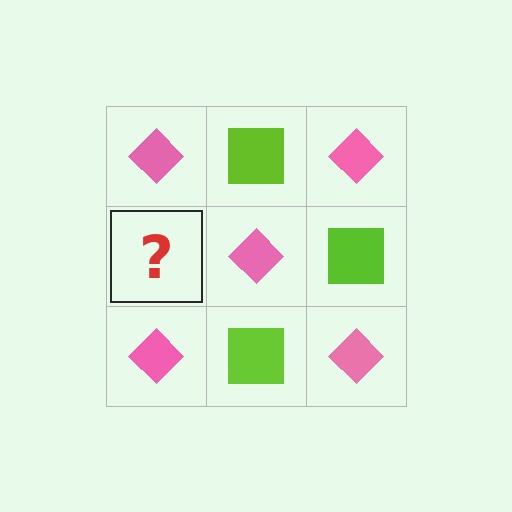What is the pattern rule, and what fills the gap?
The rule is that it alternates pink diamond and lime square in a checkerboard pattern. The gap should be filled with a lime square.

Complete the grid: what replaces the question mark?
The question mark should be replaced with a lime square.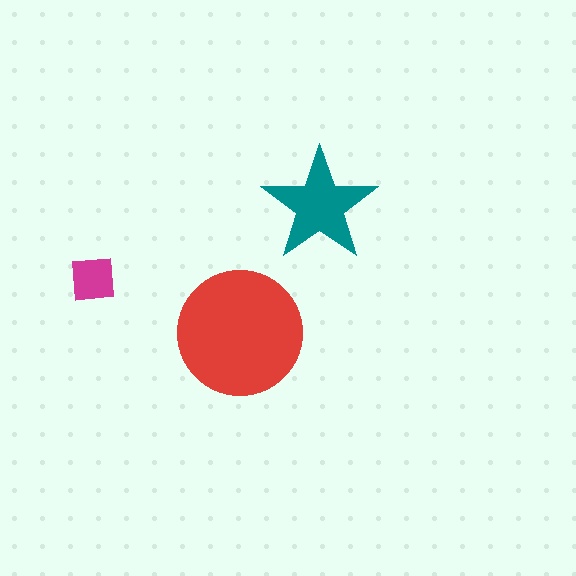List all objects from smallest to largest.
The magenta square, the teal star, the red circle.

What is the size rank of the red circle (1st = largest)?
1st.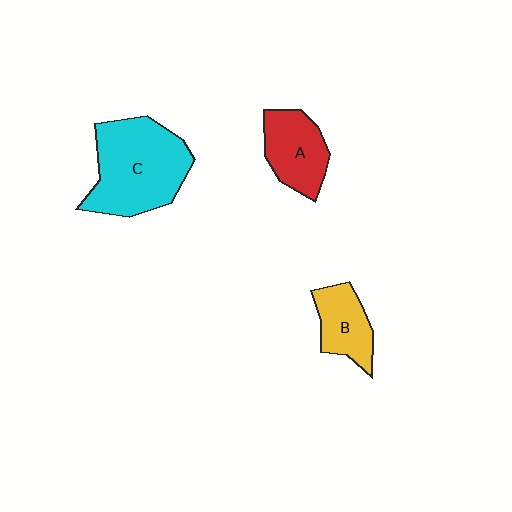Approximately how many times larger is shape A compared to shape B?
Approximately 1.2 times.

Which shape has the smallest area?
Shape B (yellow).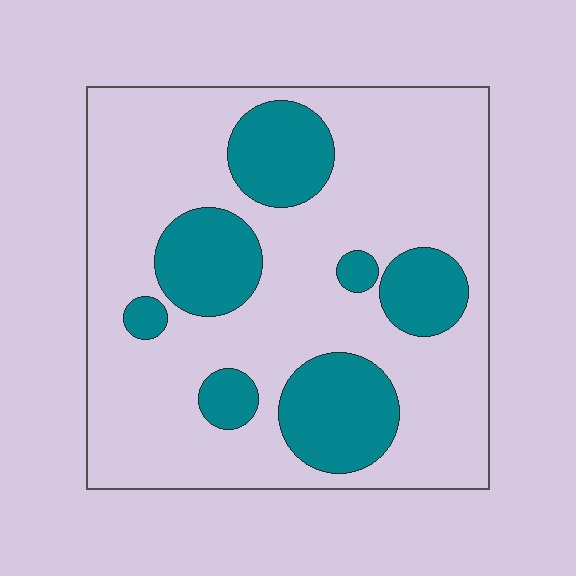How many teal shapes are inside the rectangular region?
7.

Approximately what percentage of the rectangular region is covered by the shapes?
Approximately 25%.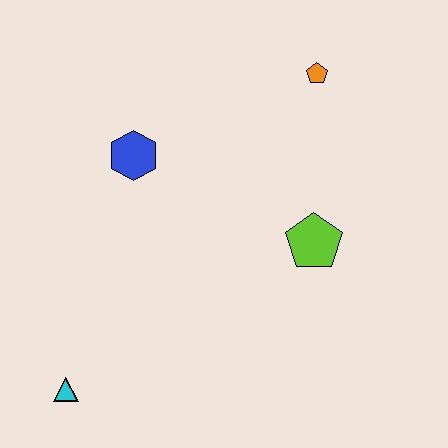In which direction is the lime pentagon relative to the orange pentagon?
The lime pentagon is below the orange pentagon.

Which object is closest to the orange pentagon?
The lime pentagon is closest to the orange pentagon.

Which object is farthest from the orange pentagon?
The cyan triangle is farthest from the orange pentagon.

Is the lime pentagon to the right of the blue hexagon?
Yes